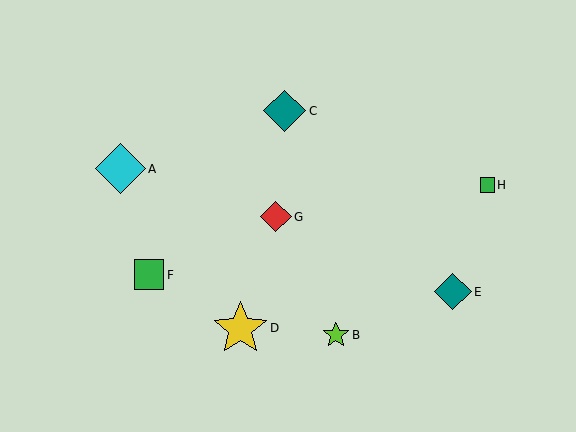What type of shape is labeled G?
Shape G is a red diamond.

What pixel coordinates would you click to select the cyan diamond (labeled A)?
Click at (120, 169) to select the cyan diamond A.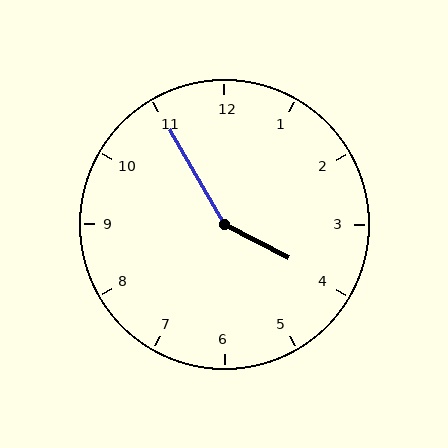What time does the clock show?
3:55.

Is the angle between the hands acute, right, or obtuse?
It is obtuse.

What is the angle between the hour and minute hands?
Approximately 148 degrees.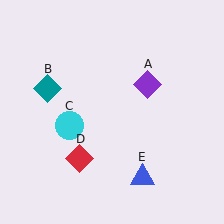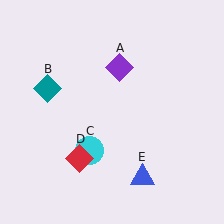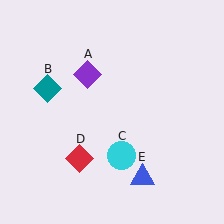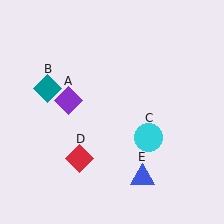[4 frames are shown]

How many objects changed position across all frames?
2 objects changed position: purple diamond (object A), cyan circle (object C).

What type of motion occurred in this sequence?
The purple diamond (object A), cyan circle (object C) rotated counterclockwise around the center of the scene.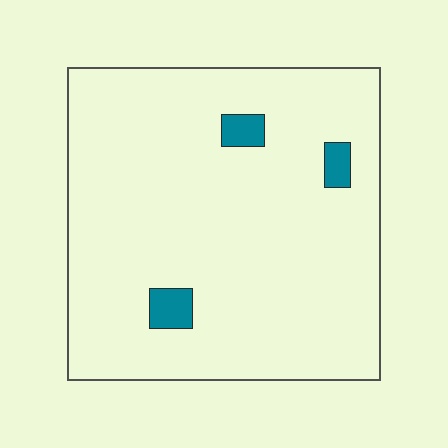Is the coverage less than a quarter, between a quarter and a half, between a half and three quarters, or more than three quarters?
Less than a quarter.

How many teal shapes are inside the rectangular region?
3.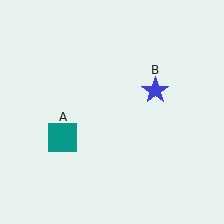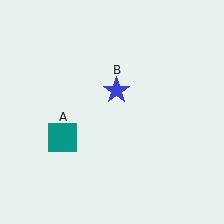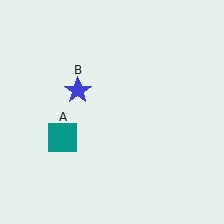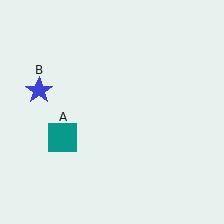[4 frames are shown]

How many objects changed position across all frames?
1 object changed position: blue star (object B).